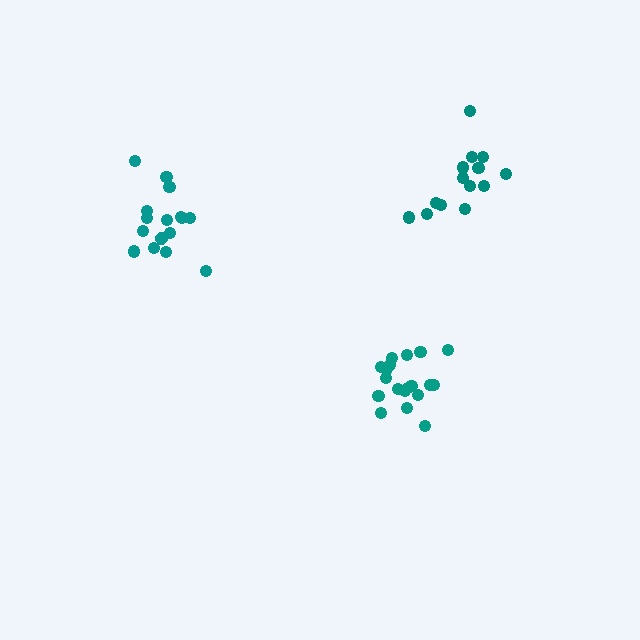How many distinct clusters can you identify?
There are 3 distinct clusters.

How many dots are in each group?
Group 1: 19 dots, Group 2: 16 dots, Group 3: 14 dots (49 total).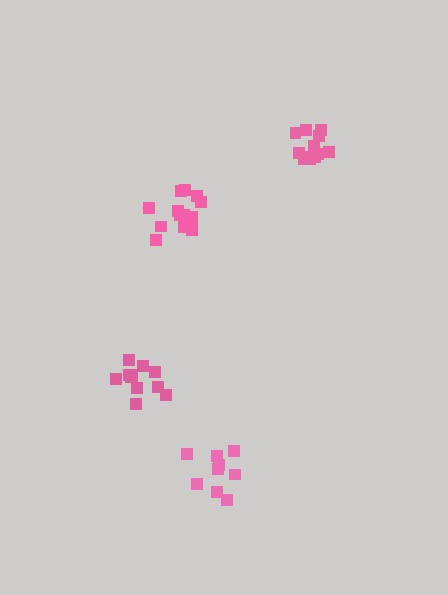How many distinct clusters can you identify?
There are 4 distinct clusters.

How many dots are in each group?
Group 1: 12 dots, Group 2: 15 dots, Group 3: 12 dots, Group 4: 9 dots (48 total).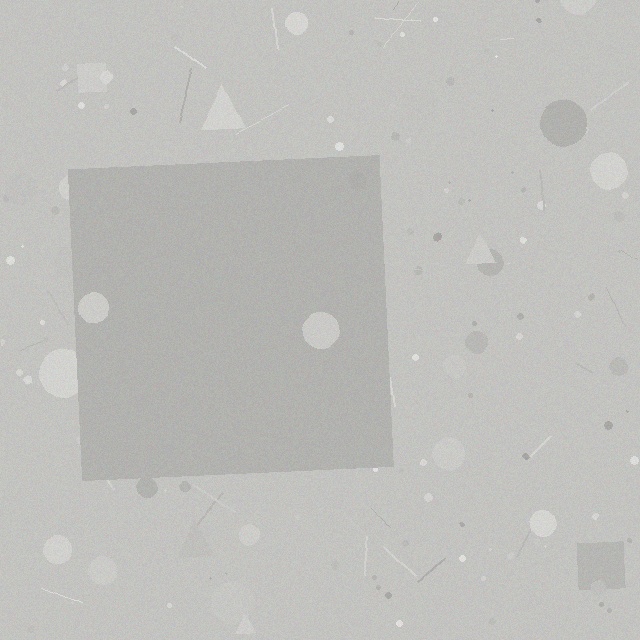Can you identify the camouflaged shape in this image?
The camouflaged shape is a square.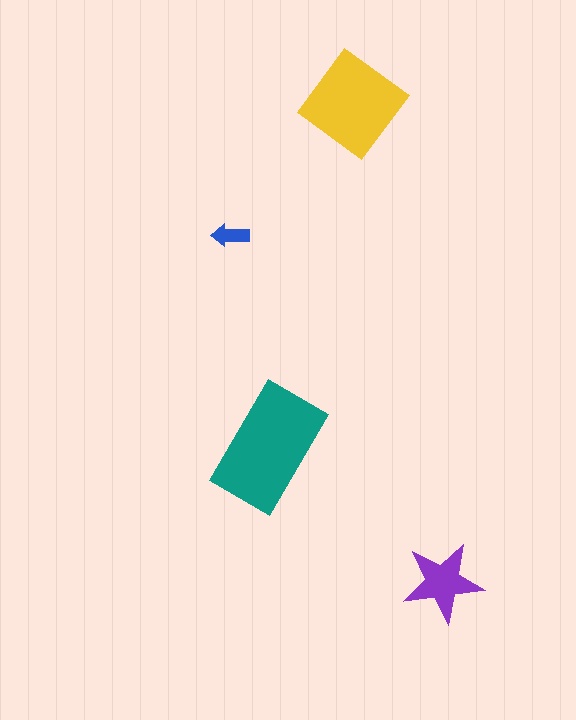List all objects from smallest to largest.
The blue arrow, the purple star, the yellow diamond, the teal rectangle.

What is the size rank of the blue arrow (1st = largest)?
4th.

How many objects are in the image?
There are 4 objects in the image.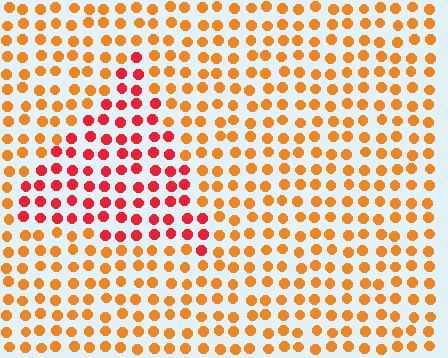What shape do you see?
I see a triangle.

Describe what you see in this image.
The image is filled with small orange elements in a uniform arrangement. A triangle-shaped region is visible where the elements are tinted to a slightly different hue, forming a subtle color boundary.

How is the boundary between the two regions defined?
The boundary is defined purely by a slight shift in hue (about 35 degrees). Spacing, size, and orientation are identical on both sides.